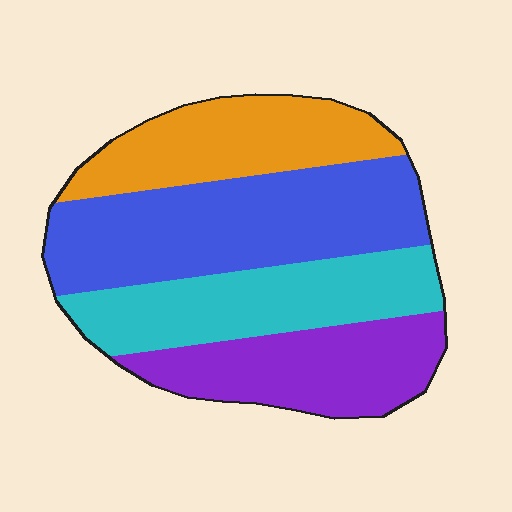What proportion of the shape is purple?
Purple covers 22% of the shape.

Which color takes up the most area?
Blue, at roughly 35%.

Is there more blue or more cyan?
Blue.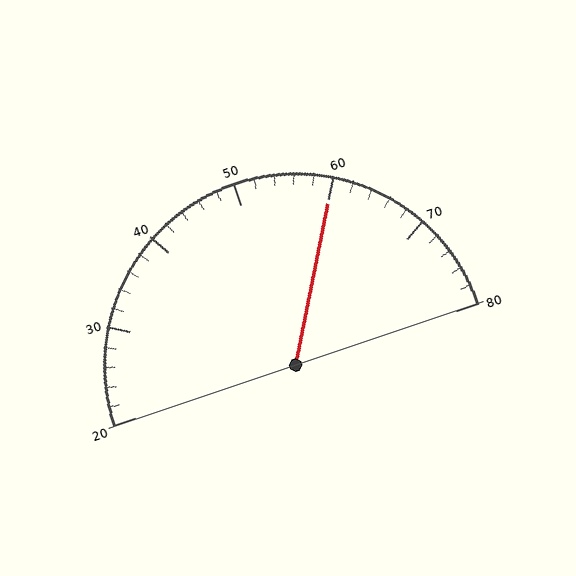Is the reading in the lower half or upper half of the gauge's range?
The reading is in the upper half of the range (20 to 80).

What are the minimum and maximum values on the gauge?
The gauge ranges from 20 to 80.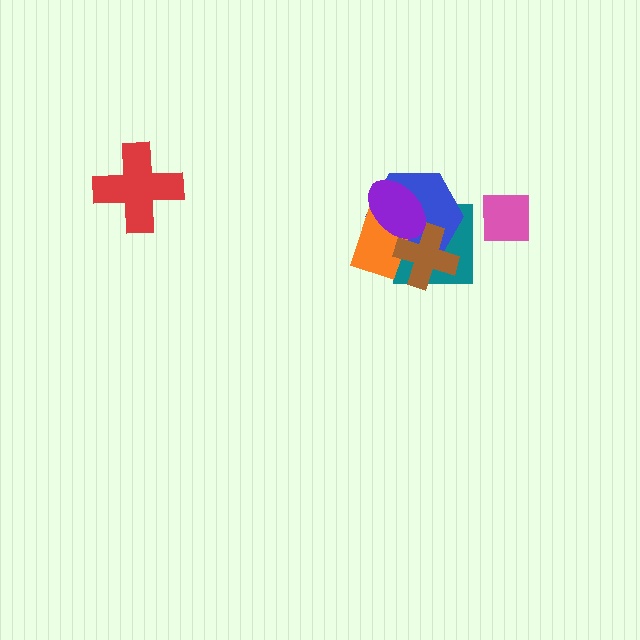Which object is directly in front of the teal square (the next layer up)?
The blue hexagon is directly in front of the teal square.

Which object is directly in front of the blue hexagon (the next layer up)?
The orange rectangle is directly in front of the blue hexagon.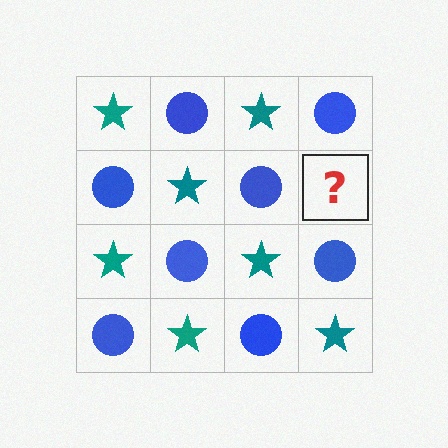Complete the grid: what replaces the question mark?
The question mark should be replaced with a teal star.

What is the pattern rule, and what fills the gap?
The rule is that it alternates teal star and blue circle in a checkerboard pattern. The gap should be filled with a teal star.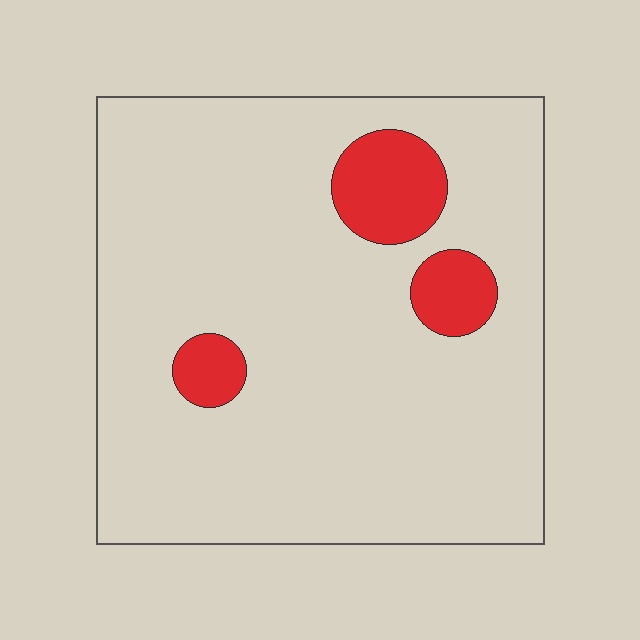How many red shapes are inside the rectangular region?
3.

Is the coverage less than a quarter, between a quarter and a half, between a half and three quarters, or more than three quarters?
Less than a quarter.